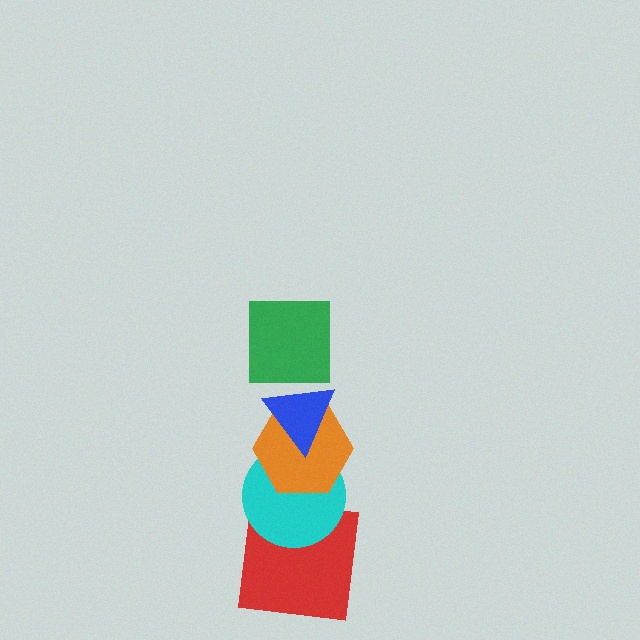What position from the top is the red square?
The red square is 5th from the top.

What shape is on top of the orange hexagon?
The blue triangle is on top of the orange hexagon.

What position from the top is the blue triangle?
The blue triangle is 2nd from the top.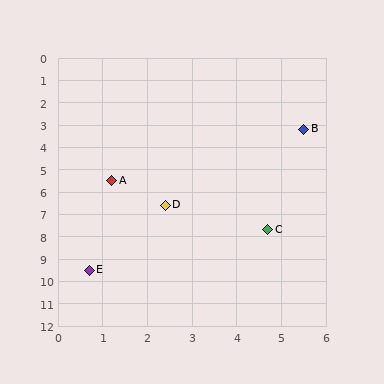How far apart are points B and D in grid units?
Points B and D are about 4.6 grid units apart.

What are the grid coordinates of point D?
Point D is at approximately (2.4, 6.6).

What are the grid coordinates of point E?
Point E is at approximately (0.7, 9.5).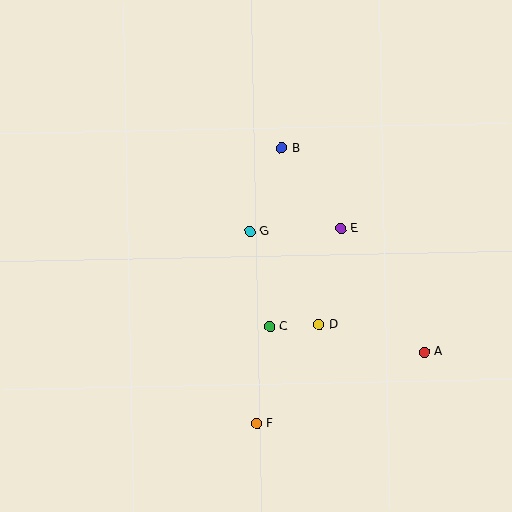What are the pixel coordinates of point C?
Point C is at (270, 327).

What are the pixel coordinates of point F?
Point F is at (257, 423).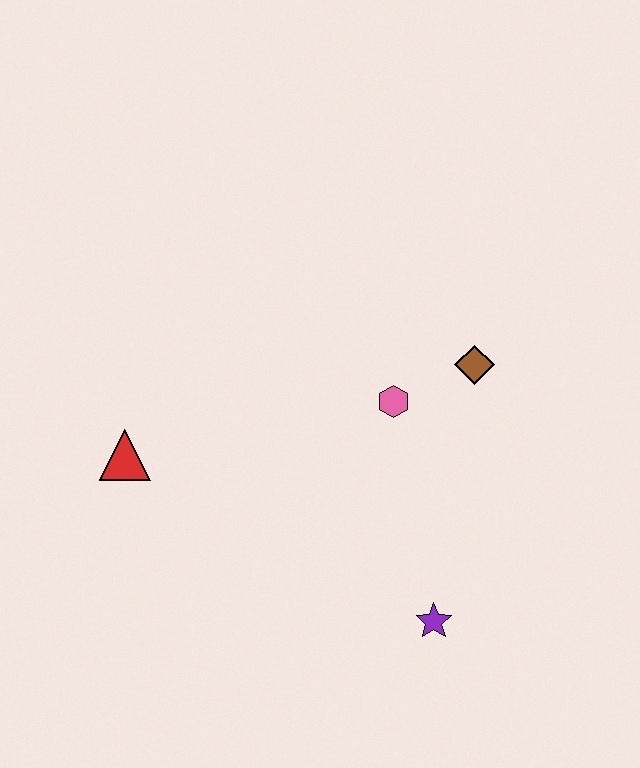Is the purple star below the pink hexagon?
Yes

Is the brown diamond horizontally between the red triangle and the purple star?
No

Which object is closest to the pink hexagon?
The brown diamond is closest to the pink hexagon.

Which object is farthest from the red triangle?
The brown diamond is farthest from the red triangle.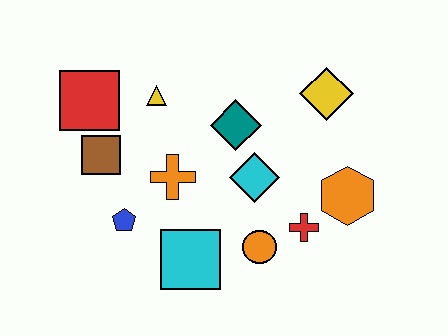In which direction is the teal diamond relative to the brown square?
The teal diamond is to the right of the brown square.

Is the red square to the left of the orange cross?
Yes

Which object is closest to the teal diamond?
The cyan diamond is closest to the teal diamond.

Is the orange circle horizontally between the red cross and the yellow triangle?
Yes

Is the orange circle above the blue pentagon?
No